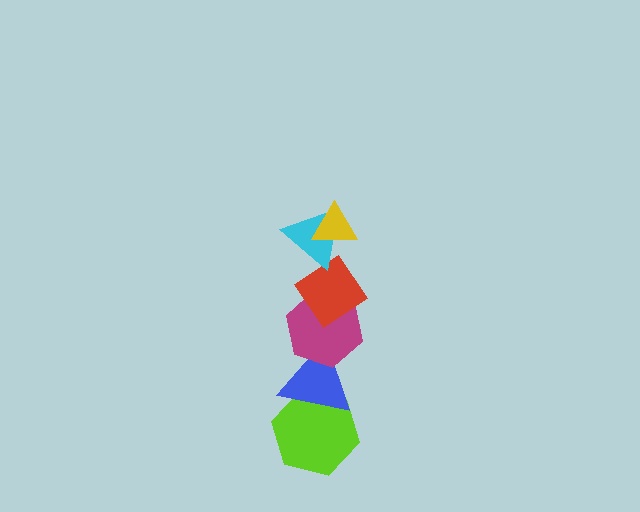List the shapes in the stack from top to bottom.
From top to bottom: the yellow triangle, the cyan triangle, the red diamond, the magenta hexagon, the blue triangle, the lime hexagon.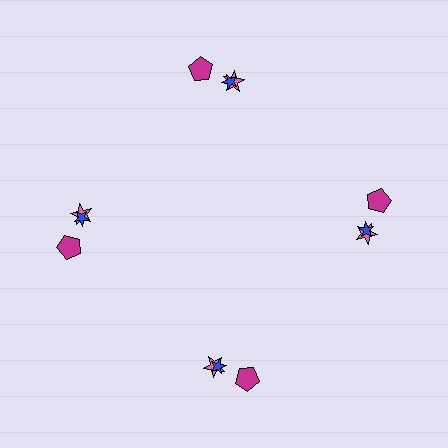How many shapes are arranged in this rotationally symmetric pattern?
There are 12 shapes, arranged in 4 groups of 3.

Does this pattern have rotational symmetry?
Yes, this pattern has 4-fold rotational symmetry. It looks the same after rotating 90 degrees around the center.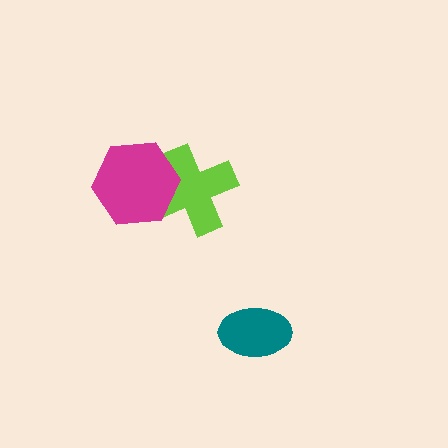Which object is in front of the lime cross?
The magenta hexagon is in front of the lime cross.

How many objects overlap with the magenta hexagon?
1 object overlaps with the magenta hexagon.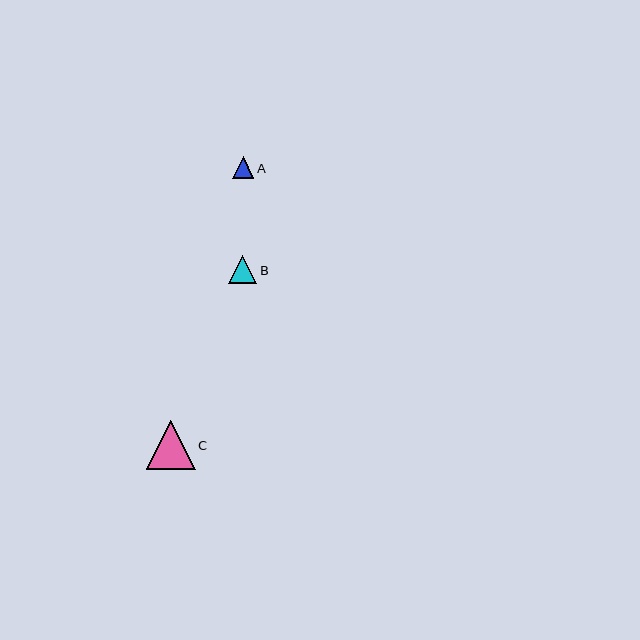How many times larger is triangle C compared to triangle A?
Triangle C is approximately 2.3 times the size of triangle A.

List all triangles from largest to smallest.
From largest to smallest: C, B, A.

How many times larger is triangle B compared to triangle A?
Triangle B is approximately 1.3 times the size of triangle A.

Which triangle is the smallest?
Triangle A is the smallest with a size of approximately 22 pixels.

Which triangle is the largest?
Triangle C is the largest with a size of approximately 49 pixels.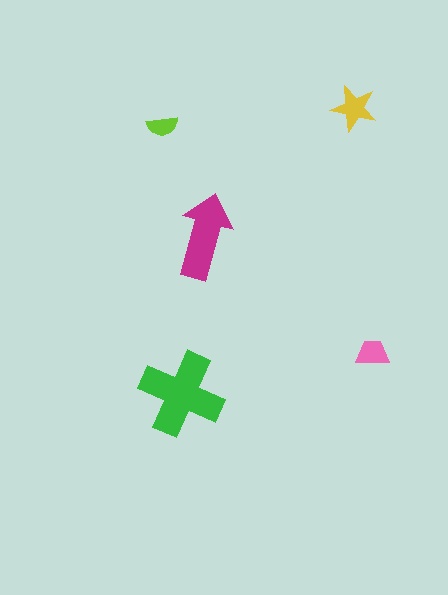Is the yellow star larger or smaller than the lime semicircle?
Larger.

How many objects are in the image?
There are 5 objects in the image.